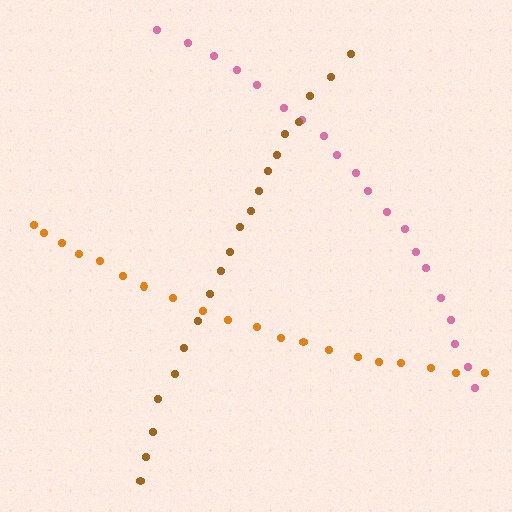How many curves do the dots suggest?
There are 3 distinct paths.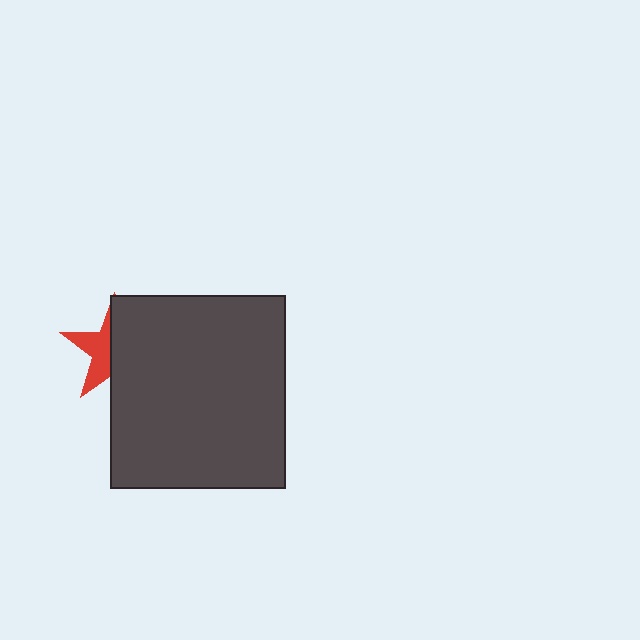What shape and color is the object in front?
The object in front is a dark gray rectangle.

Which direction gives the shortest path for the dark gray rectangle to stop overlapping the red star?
Moving right gives the shortest separation.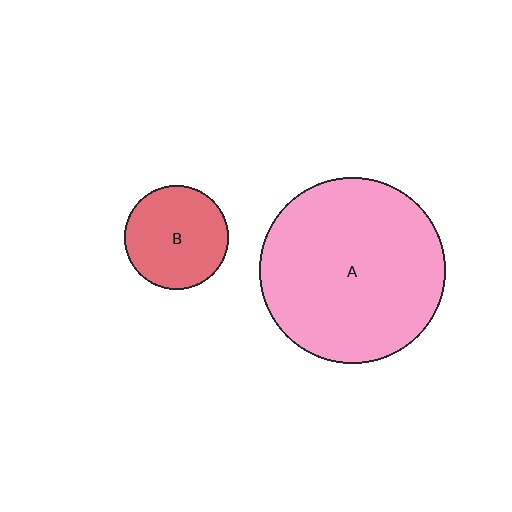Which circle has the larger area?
Circle A (pink).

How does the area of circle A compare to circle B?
Approximately 3.2 times.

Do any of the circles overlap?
No, none of the circles overlap.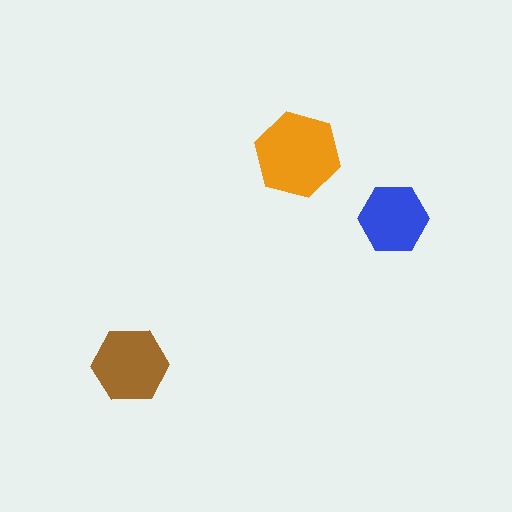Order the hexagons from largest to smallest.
the orange one, the brown one, the blue one.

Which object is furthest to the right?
The blue hexagon is rightmost.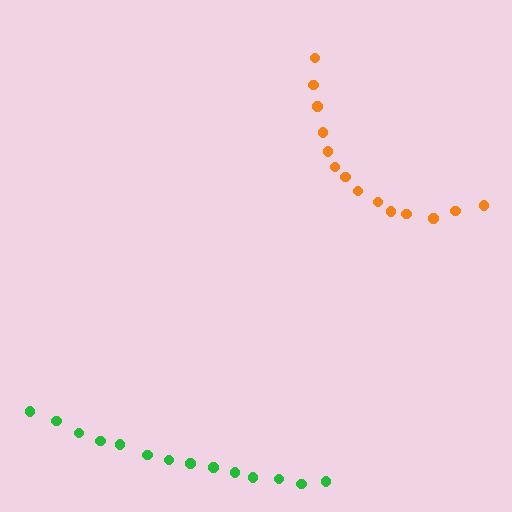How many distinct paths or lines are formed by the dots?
There are 2 distinct paths.